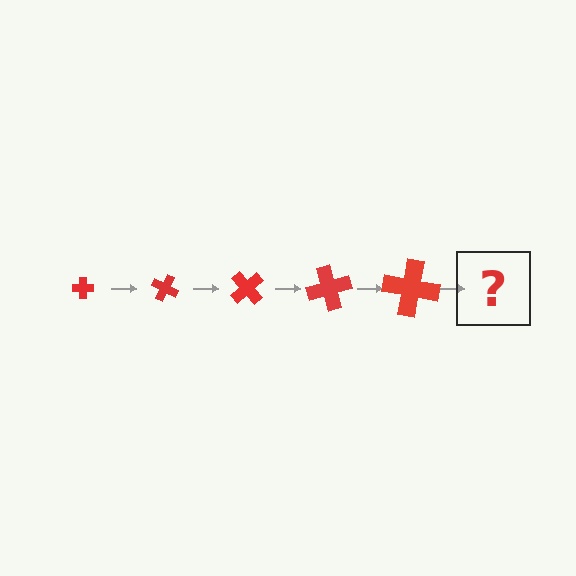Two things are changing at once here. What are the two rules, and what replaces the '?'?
The two rules are that the cross grows larger each step and it rotates 25 degrees each step. The '?' should be a cross, larger than the previous one and rotated 125 degrees from the start.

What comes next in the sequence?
The next element should be a cross, larger than the previous one and rotated 125 degrees from the start.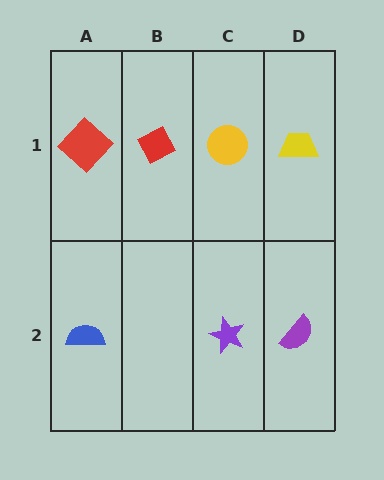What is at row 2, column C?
A purple star.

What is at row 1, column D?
A yellow trapezoid.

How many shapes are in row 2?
3 shapes.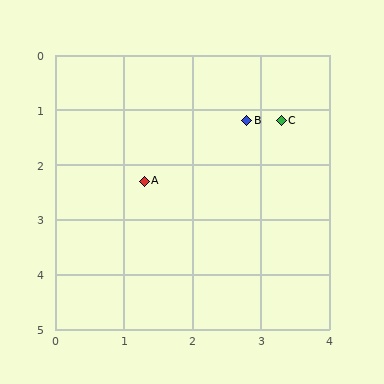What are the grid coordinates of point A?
Point A is at approximately (1.3, 2.3).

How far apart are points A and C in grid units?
Points A and C are about 2.3 grid units apart.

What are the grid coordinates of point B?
Point B is at approximately (2.8, 1.2).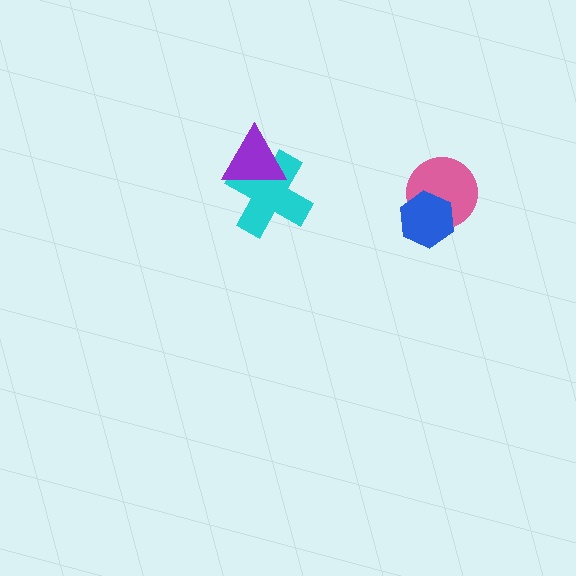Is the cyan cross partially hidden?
Yes, it is partially covered by another shape.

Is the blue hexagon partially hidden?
No, no other shape covers it.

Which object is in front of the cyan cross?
The purple triangle is in front of the cyan cross.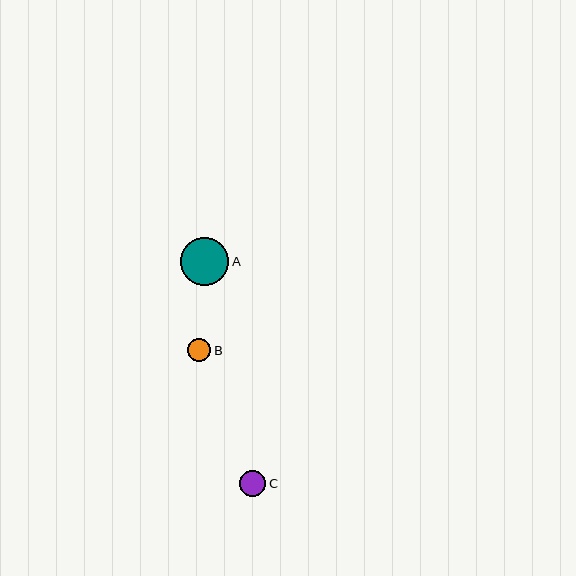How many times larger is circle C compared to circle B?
Circle C is approximately 1.1 times the size of circle B.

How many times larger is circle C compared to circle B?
Circle C is approximately 1.1 times the size of circle B.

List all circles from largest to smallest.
From largest to smallest: A, C, B.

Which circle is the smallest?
Circle B is the smallest with a size of approximately 23 pixels.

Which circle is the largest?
Circle A is the largest with a size of approximately 48 pixels.